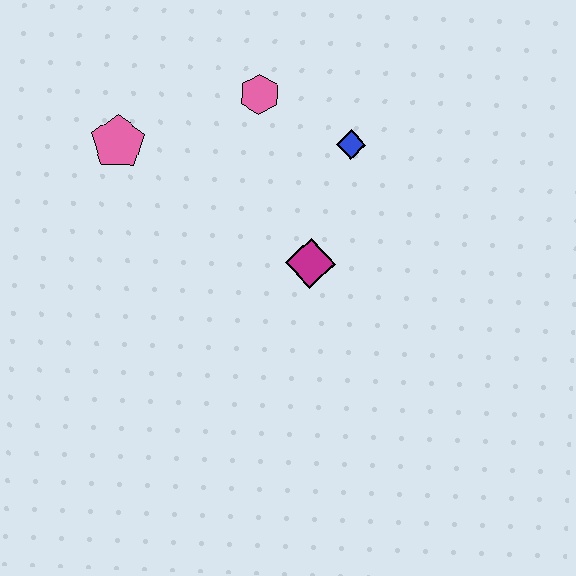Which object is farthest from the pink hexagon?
The magenta diamond is farthest from the pink hexagon.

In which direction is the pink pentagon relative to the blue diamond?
The pink pentagon is to the left of the blue diamond.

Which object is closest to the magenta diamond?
The blue diamond is closest to the magenta diamond.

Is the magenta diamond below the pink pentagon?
Yes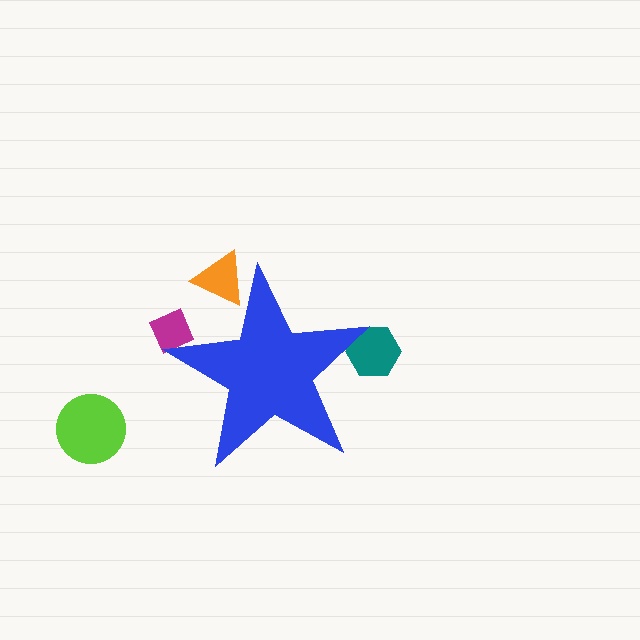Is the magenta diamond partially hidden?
Yes, the magenta diamond is partially hidden behind the blue star.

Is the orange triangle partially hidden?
Yes, the orange triangle is partially hidden behind the blue star.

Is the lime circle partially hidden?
No, the lime circle is fully visible.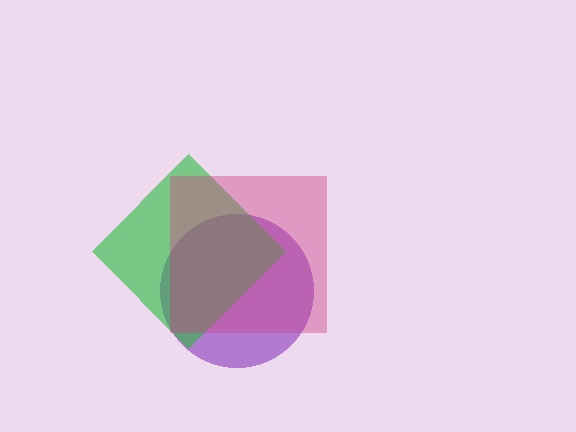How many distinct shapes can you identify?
There are 3 distinct shapes: a purple circle, a green diamond, a magenta square.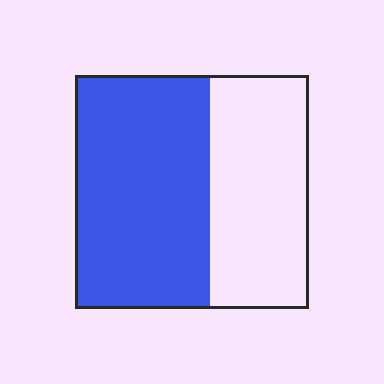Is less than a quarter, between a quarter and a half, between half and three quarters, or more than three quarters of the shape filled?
Between half and three quarters.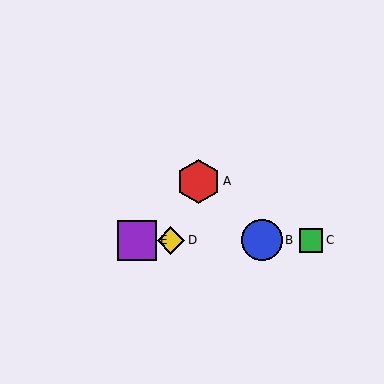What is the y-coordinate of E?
Object E is at y≈240.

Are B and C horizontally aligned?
Yes, both are at y≈240.